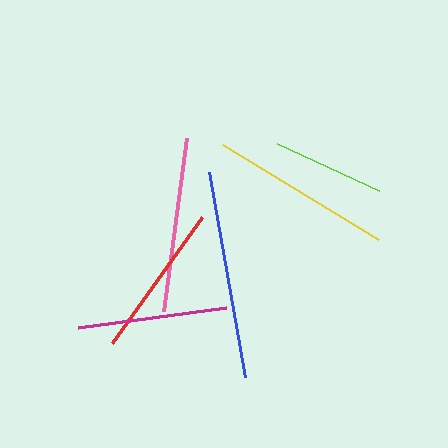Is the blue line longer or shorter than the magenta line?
The blue line is longer than the magenta line.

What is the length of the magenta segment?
The magenta segment is approximately 149 pixels long.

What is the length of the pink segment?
The pink segment is approximately 174 pixels long.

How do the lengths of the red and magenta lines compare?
The red and magenta lines are approximately the same length.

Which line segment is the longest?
The blue line is the longest at approximately 208 pixels.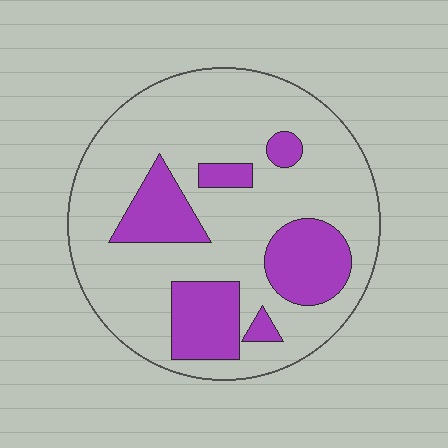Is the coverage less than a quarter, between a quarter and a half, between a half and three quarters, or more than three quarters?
Between a quarter and a half.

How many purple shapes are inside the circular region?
6.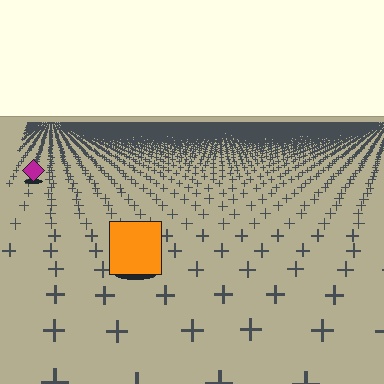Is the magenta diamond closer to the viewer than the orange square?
No. The orange square is closer — you can tell from the texture gradient: the ground texture is coarser near it.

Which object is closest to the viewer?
The orange square is closest. The texture marks near it are larger and more spread out.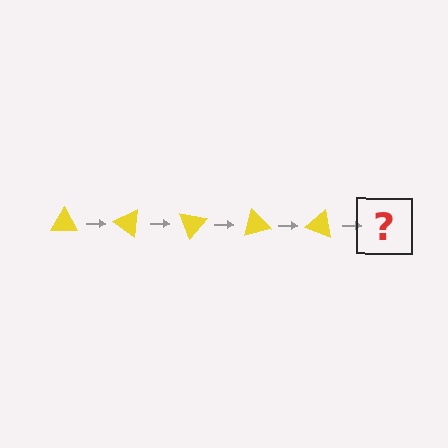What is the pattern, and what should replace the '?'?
The pattern is that the triangle rotates 35 degrees each step. The '?' should be a yellow triangle rotated 175 degrees.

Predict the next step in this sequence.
The next step is a yellow triangle rotated 175 degrees.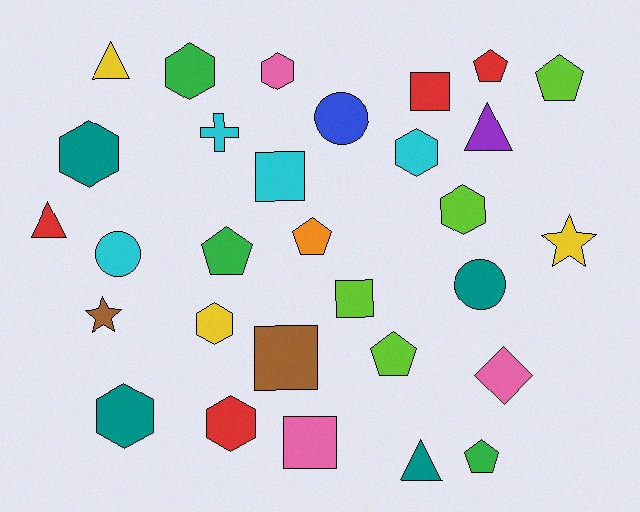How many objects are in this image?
There are 30 objects.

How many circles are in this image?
There are 3 circles.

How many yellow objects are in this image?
There are 3 yellow objects.